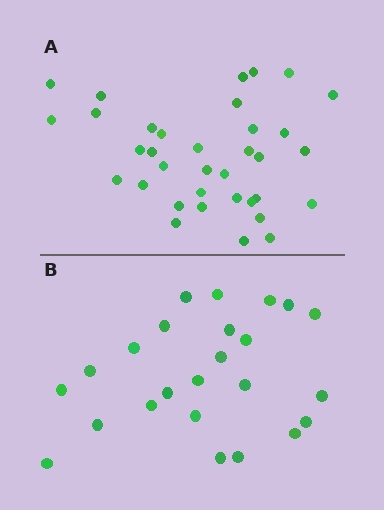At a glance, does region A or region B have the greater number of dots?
Region A (the top region) has more dots.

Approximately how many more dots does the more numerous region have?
Region A has roughly 12 or so more dots than region B.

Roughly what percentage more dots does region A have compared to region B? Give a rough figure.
About 45% more.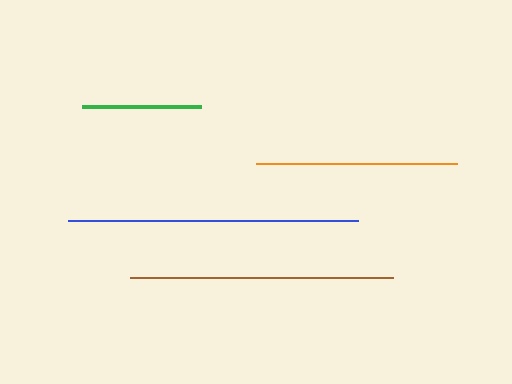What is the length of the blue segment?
The blue segment is approximately 290 pixels long.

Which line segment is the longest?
The blue line is the longest at approximately 290 pixels.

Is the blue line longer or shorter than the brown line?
The blue line is longer than the brown line.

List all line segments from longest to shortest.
From longest to shortest: blue, brown, orange, green.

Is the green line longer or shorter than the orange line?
The orange line is longer than the green line.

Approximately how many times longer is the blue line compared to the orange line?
The blue line is approximately 1.4 times the length of the orange line.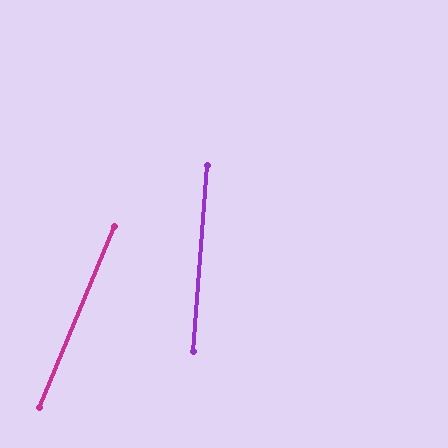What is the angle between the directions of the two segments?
Approximately 18 degrees.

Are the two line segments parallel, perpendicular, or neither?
Neither parallel nor perpendicular — they differ by about 18°.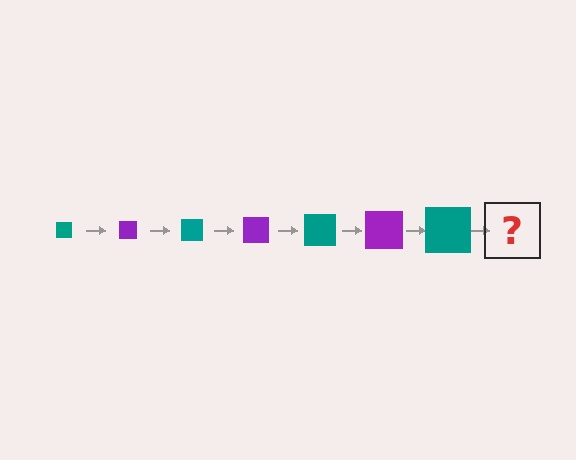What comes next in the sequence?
The next element should be a purple square, larger than the previous one.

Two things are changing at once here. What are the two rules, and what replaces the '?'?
The two rules are that the square grows larger each step and the color cycles through teal and purple. The '?' should be a purple square, larger than the previous one.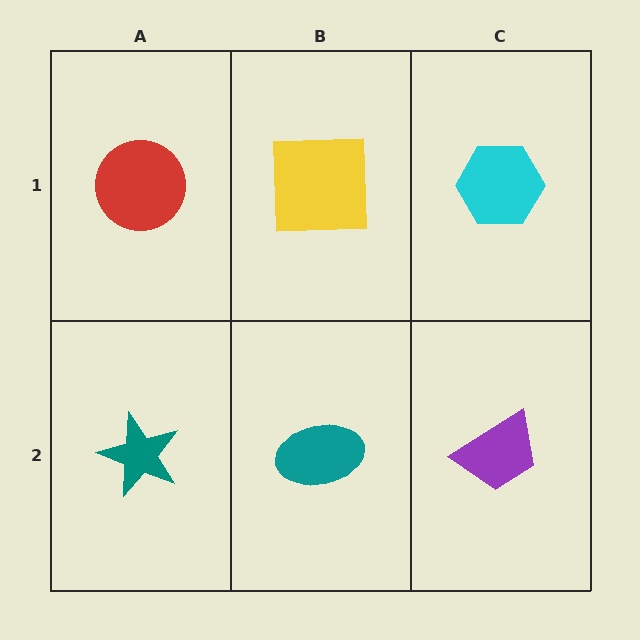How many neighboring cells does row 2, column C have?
2.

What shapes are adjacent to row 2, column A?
A red circle (row 1, column A), a teal ellipse (row 2, column B).